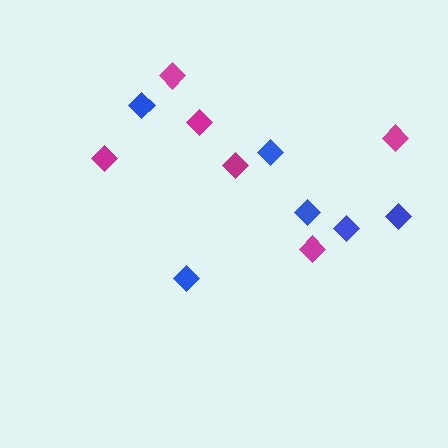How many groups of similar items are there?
There are 2 groups: one group of magenta diamonds (6) and one group of blue diamonds (6).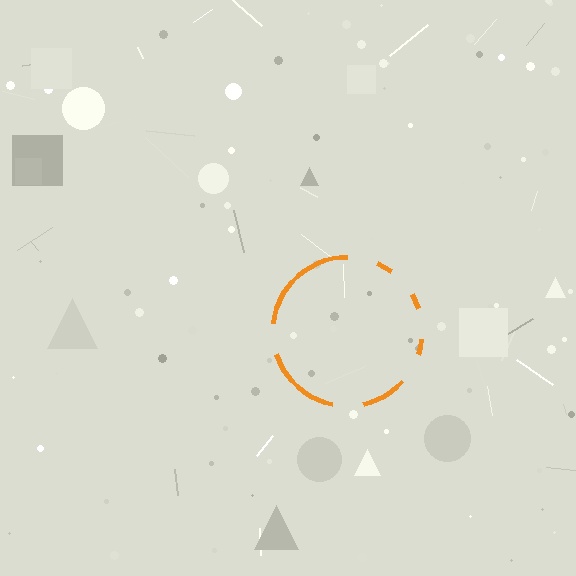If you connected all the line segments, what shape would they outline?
They would outline a circle.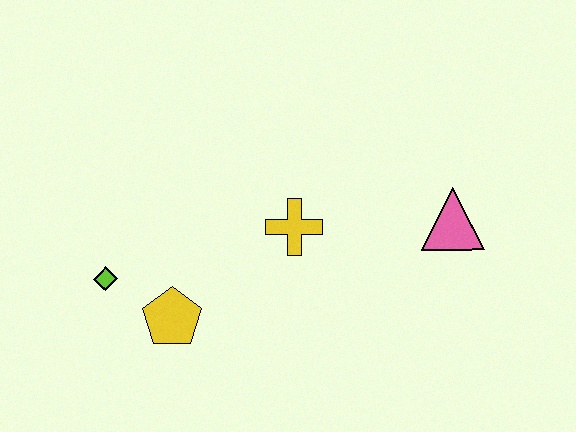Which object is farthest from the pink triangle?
The lime diamond is farthest from the pink triangle.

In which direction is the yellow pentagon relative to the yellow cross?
The yellow pentagon is to the left of the yellow cross.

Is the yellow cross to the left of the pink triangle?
Yes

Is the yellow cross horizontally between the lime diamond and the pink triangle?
Yes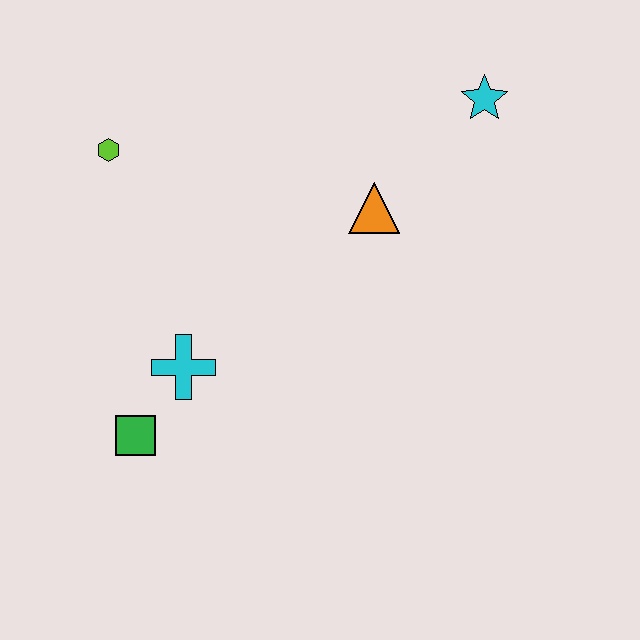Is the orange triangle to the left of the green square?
No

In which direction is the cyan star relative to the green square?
The cyan star is to the right of the green square.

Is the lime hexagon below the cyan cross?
No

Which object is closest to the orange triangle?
The cyan star is closest to the orange triangle.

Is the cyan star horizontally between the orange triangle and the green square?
No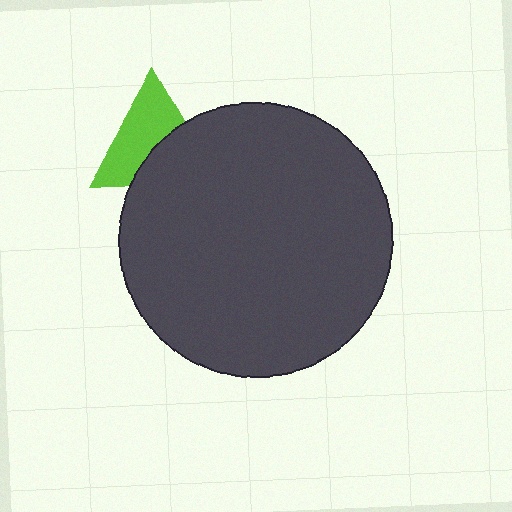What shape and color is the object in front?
The object in front is a dark gray circle.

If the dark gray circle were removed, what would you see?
You would see the complete lime triangle.